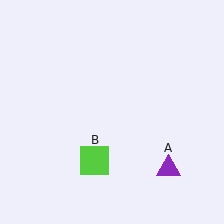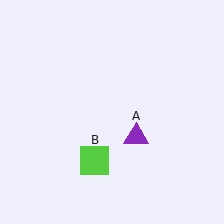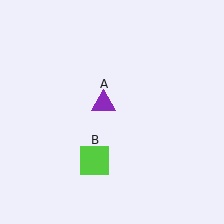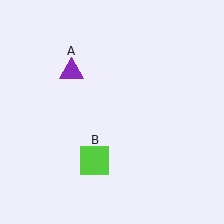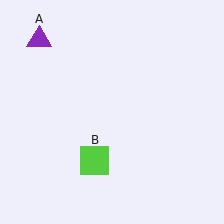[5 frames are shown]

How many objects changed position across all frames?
1 object changed position: purple triangle (object A).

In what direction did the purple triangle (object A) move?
The purple triangle (object A) moved up and to the left.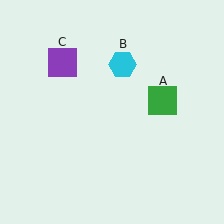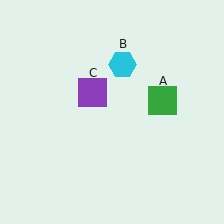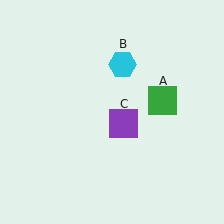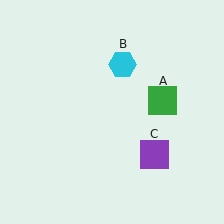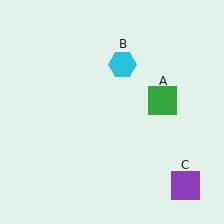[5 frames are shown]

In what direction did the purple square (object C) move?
The purple square (object C) moved down and to the right.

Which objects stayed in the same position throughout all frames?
Green square (object A) and cyan hexagon (object B) remained stationary.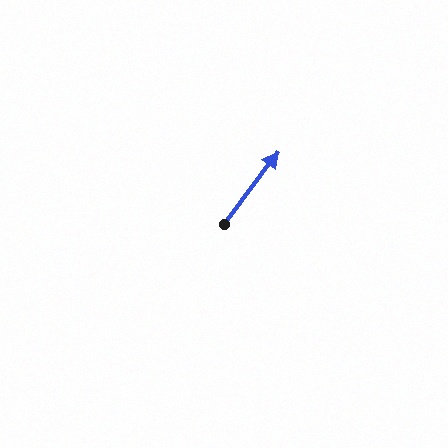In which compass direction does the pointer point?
Northeast.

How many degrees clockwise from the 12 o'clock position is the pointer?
Approximately 37 degrees.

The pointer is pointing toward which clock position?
Roughly 1 o'clock.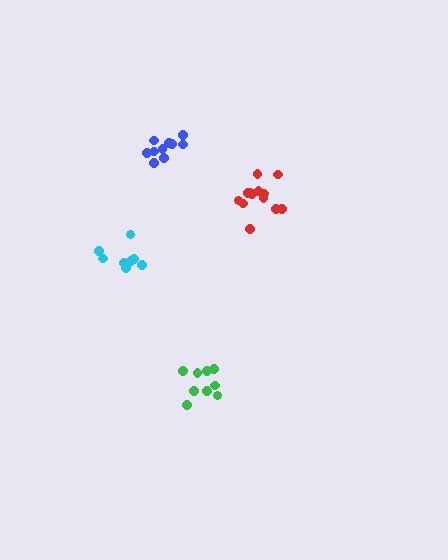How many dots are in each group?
Group 1: 9 dots, Group 2: 10 dots, Group 3: 9 dots, Group 4: 13 dots (41 total).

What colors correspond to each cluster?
The clusters are colored: cyan, blue, green, red.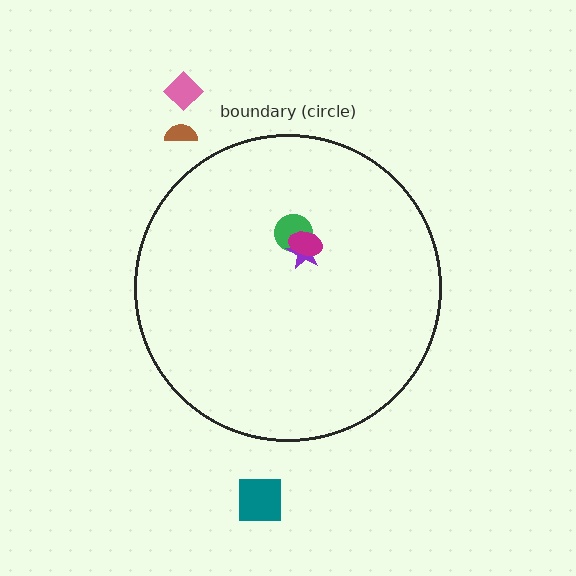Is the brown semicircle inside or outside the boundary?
Outside.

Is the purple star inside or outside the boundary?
Inside.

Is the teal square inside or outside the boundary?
Outside.